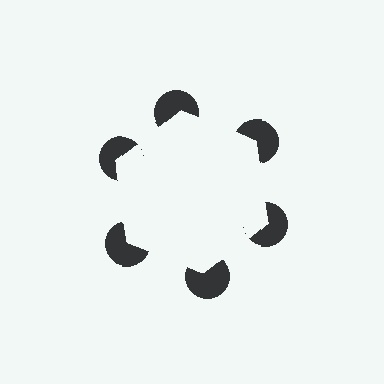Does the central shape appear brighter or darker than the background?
It typically appears slightly brighter than the background, even though no actual brightness change is drawn.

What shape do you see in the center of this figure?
An illusory hexagon — its edges are inferred from the aligned wedge cuts in the pac-man discs, not physically drawn.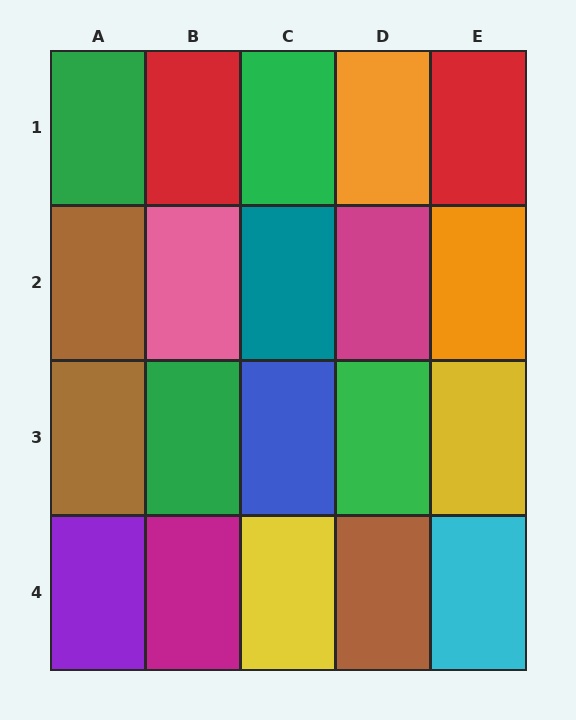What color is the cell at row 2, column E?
Orange.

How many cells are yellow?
2 cells are yellow.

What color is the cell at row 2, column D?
Magenta.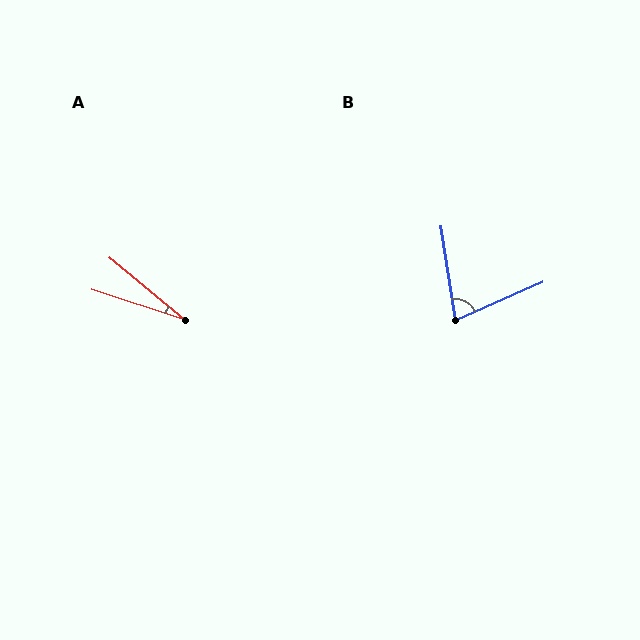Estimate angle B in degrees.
Approximately 75 degrees.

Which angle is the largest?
B, at approximately 75 degrees.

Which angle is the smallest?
A, at approximately 21 degrees.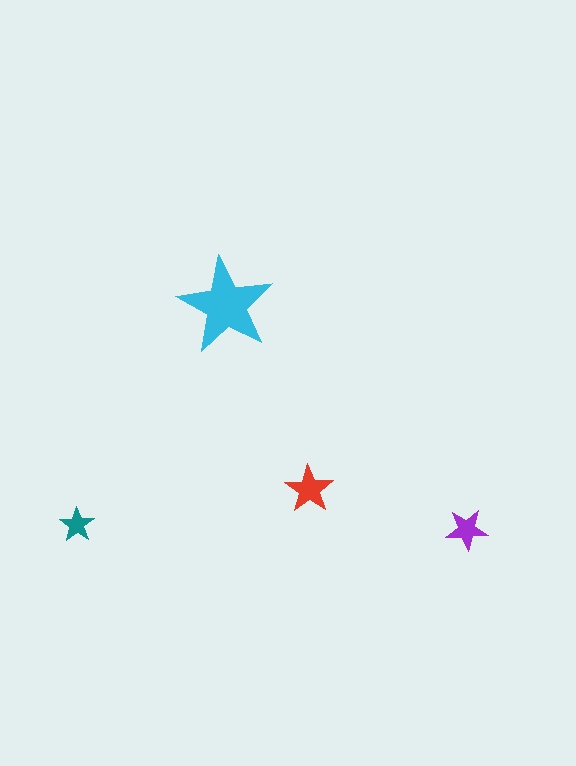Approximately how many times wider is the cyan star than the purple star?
About 2.5 times wider.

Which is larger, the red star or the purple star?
The red one.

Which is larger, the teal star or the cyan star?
The cyan one.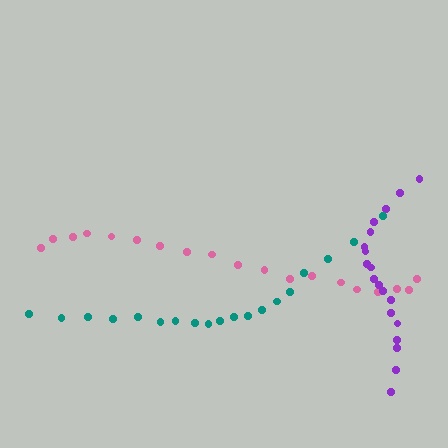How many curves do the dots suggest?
There are 3 distinct paths.